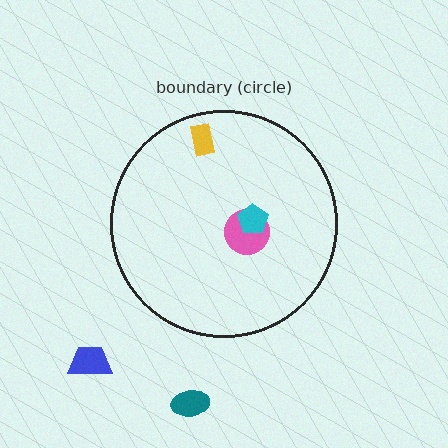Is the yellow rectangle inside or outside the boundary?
Inside.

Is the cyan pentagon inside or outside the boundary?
Inside.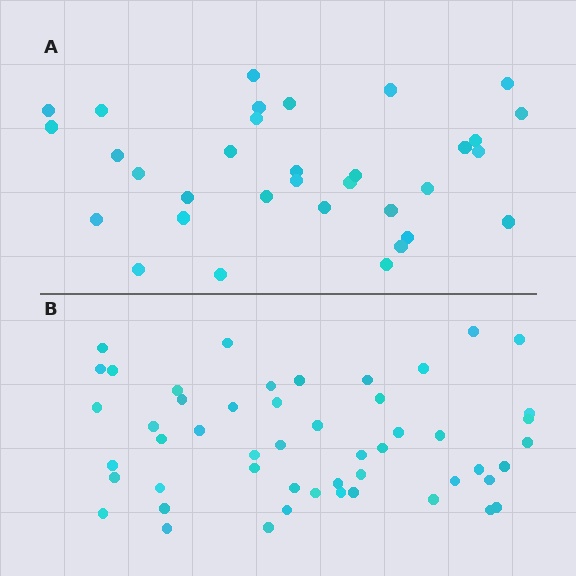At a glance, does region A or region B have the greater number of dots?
Region B (the bottom region) has more dots.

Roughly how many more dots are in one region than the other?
Region B has approximately 20 more dots than region A.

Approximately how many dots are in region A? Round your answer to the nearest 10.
About 30 dots. (The exact count is 33, which rounds to 30.)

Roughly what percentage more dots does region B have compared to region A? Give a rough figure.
About 55% more.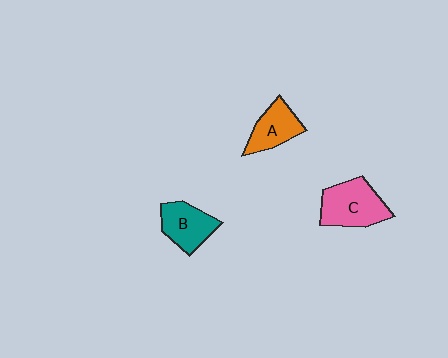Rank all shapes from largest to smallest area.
From largest to smallest: C (pink), B (teal), A (orange).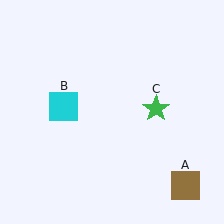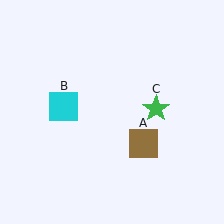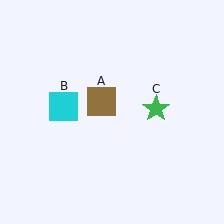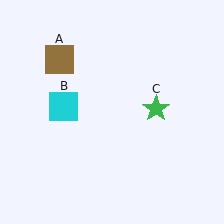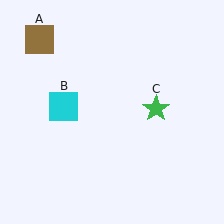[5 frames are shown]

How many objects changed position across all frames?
1 object changed position: brown square (object A).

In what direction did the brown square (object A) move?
The brown square (object A) moved up and to the left.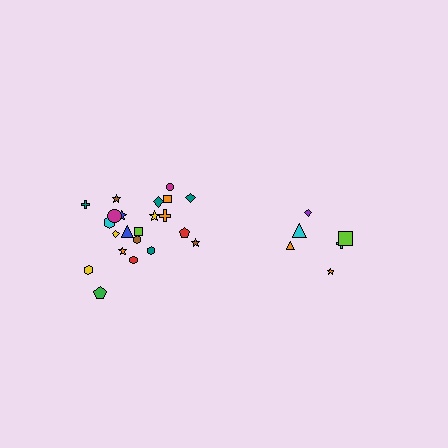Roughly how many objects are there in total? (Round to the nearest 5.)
Roughly 30 objects in total.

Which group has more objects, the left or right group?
The left group.